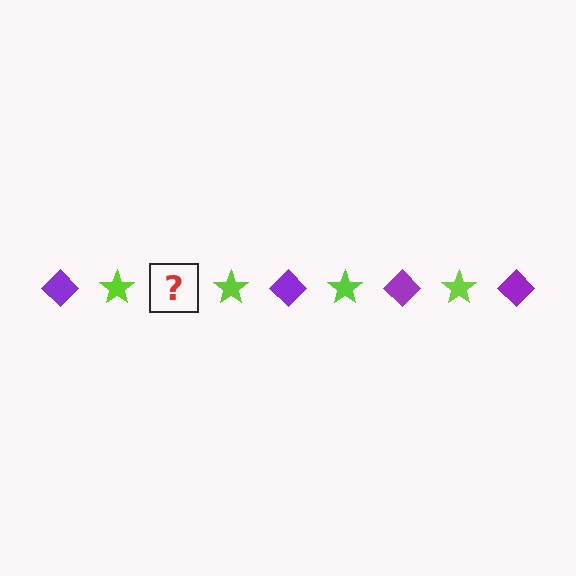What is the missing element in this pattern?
The missing element is a purple diamond.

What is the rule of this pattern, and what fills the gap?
The rule is that the pattern alternates between purple diamond and lime star. The gap should be filled with a purple diamond.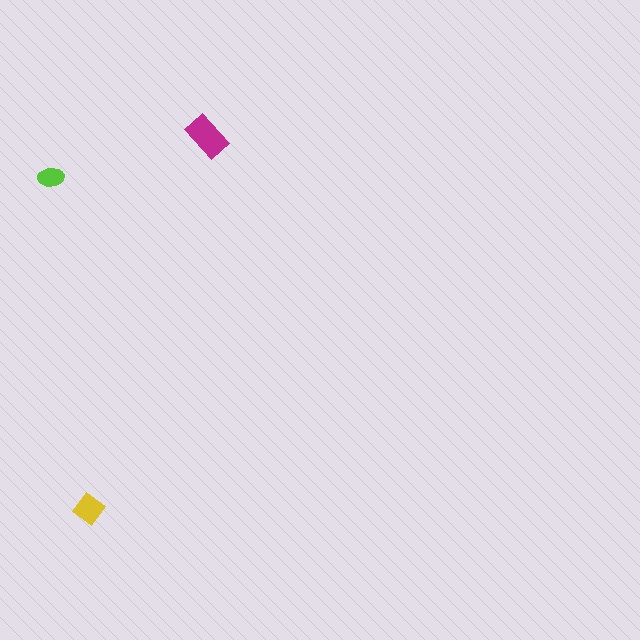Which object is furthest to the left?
The lime ellipse is leftmost.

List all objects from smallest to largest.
The lime ellipse, the yellow diamond, the magenta rectangle.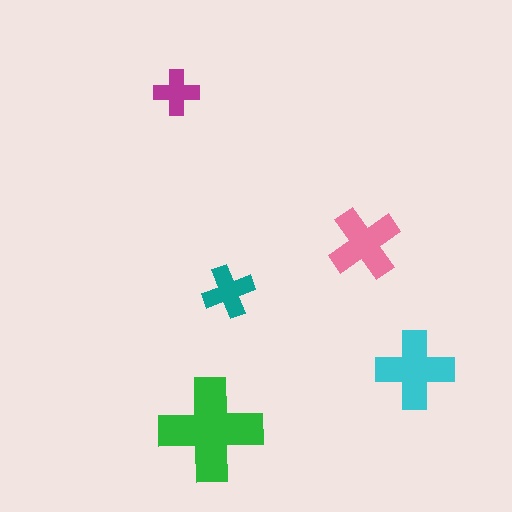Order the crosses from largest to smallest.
the green one, the cyan one, the pink one, the teal one, the magenta one.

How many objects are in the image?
There are 5 objects in the image.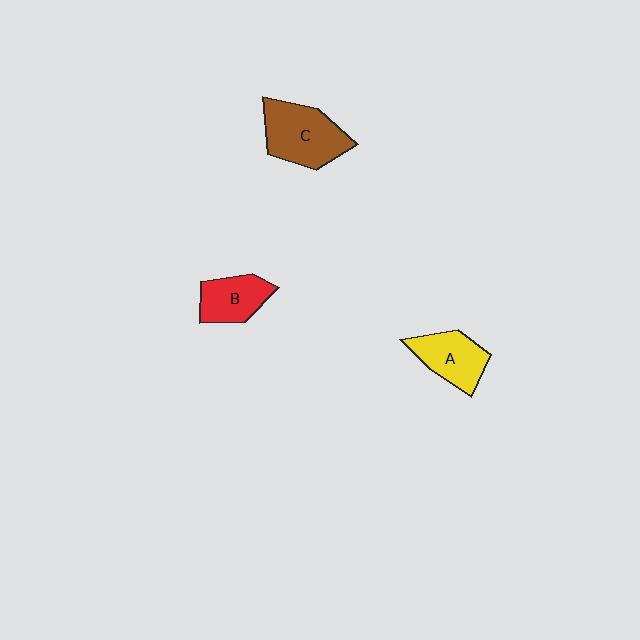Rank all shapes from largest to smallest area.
From largest to smallest: C (brown), A (yellow), B (red).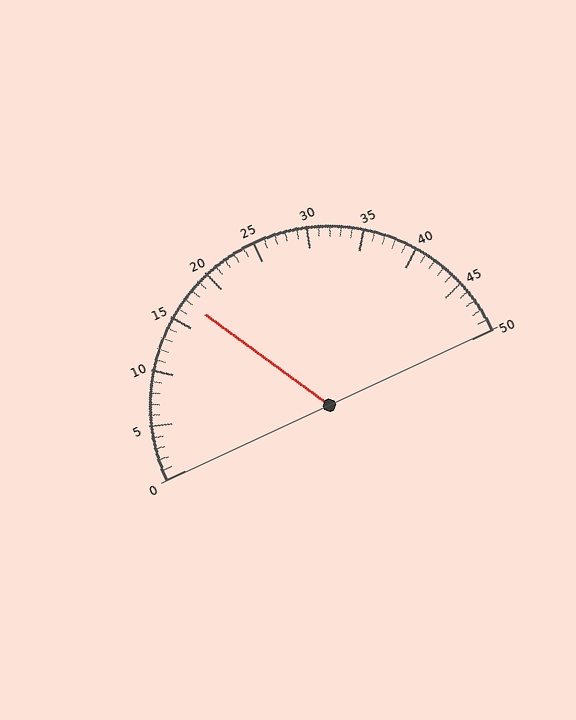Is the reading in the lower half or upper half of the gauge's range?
The reading is in the lower half of the range (0 to 50).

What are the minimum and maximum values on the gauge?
The gauge ranges from 0 to 50.